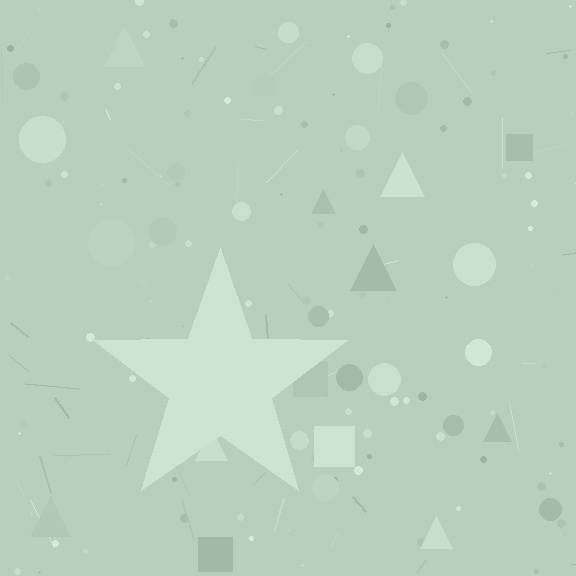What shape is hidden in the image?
A star is hidden in the image.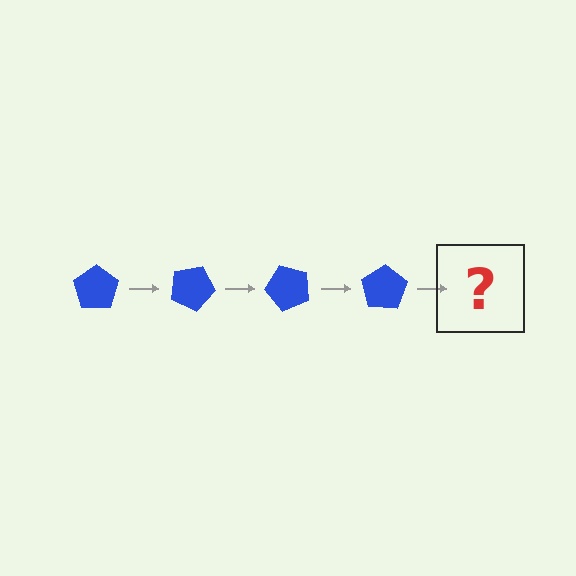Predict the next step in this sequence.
The next step is a blue pentagon rotated 100 degrees.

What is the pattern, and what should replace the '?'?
The pattern is that the pentagon rotates 25 degrees each step. The '?' should be a blue pentagon rotated 100 degrees.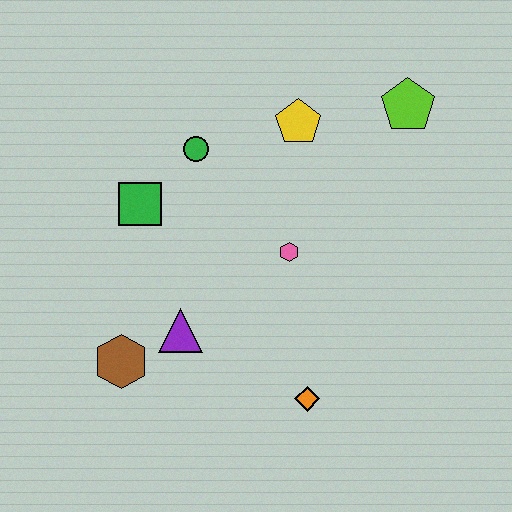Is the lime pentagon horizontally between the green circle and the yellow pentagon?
No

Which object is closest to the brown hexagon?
The purple triangle is closest to the brown hexagon.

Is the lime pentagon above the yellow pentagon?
Yes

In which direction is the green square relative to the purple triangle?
The green square is above the purple triangle.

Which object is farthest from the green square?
The lime pentagon is farthest from the green square.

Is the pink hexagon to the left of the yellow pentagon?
Yes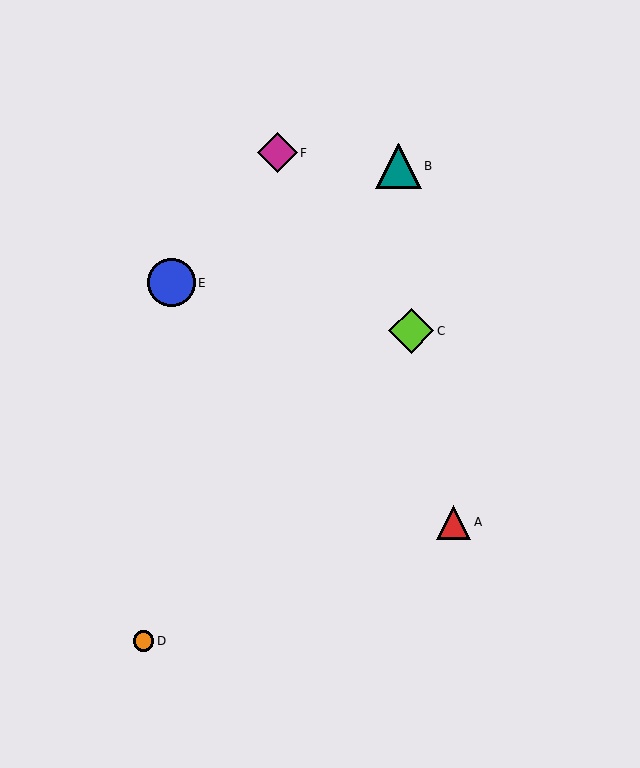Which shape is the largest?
The blue circle (labeled E) is the largest.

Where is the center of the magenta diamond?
The center of the magenta diamond is at (278, 153).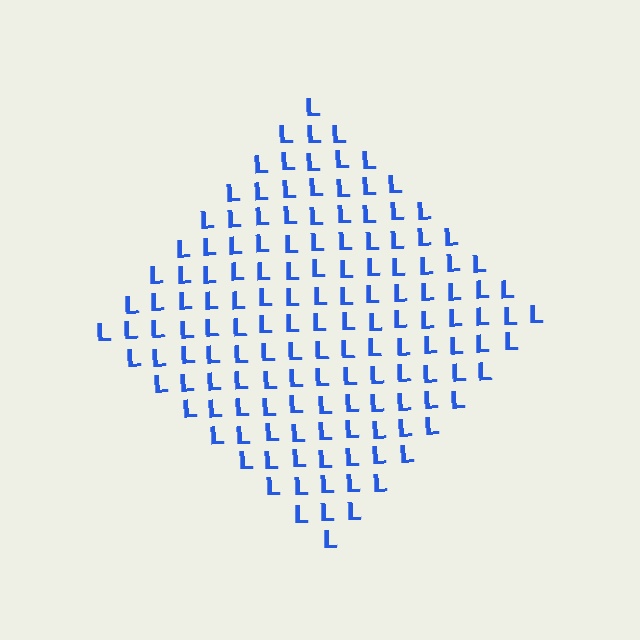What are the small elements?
The small elements are letter L's.